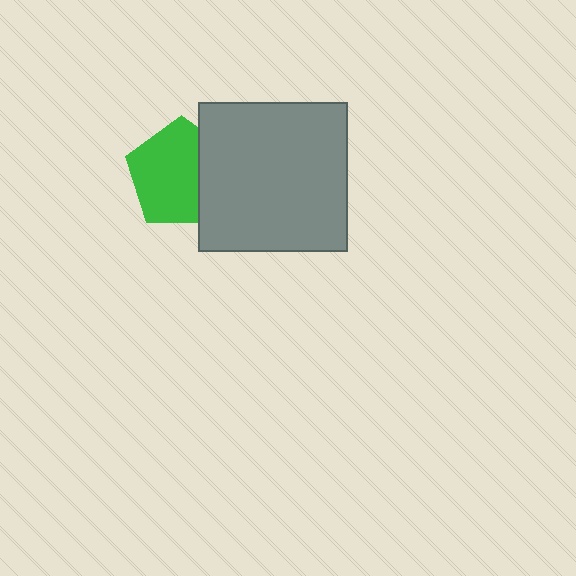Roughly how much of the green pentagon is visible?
Most of it is visible (roughly 70%).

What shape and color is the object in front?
The object in front is a gray square.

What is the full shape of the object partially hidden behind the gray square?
The partially hidden object is a green pentagon.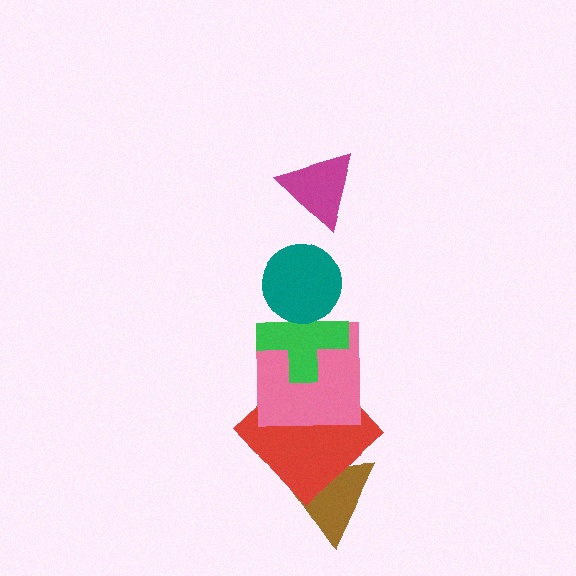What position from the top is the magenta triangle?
The magenta triangle is 1st from the top.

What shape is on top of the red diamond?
The pink square is on top of the red diamond.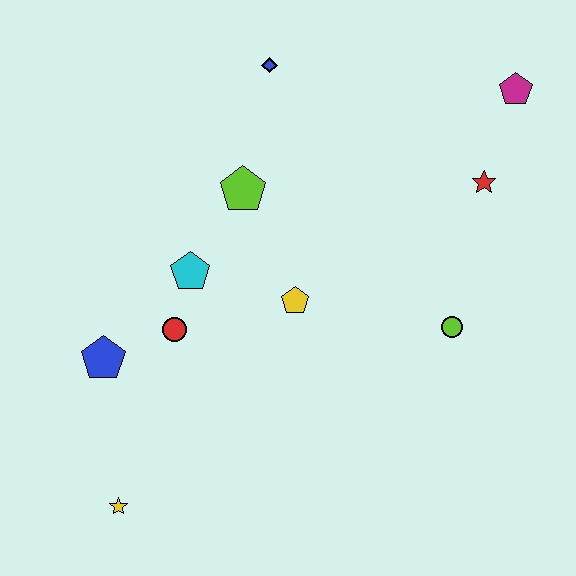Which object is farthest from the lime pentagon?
The yellow star is farthest from the lime pentagon.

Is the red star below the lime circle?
No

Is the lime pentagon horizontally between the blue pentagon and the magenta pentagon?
Yes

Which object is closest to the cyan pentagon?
The red circle is closest to the cyan pentagon.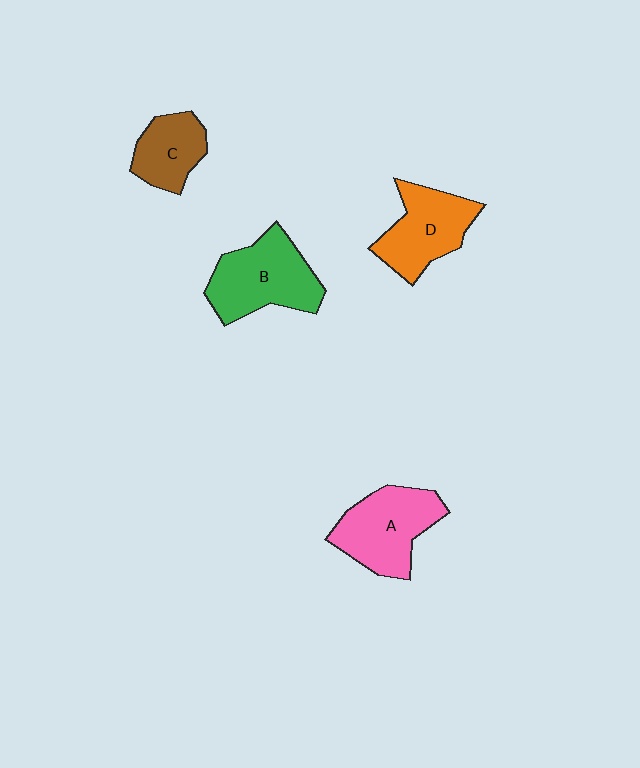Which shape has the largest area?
Shape B (green).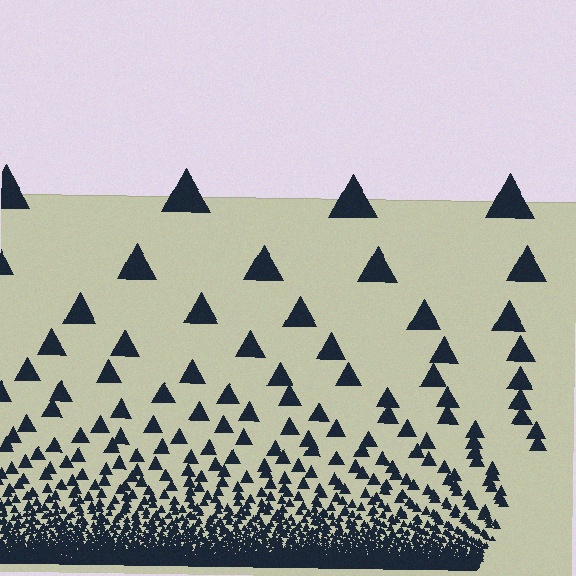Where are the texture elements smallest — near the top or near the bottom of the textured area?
Near the bottom.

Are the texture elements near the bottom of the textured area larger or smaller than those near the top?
Smaller. The gradient is inverted — elements near the bottom are smaller and denser.